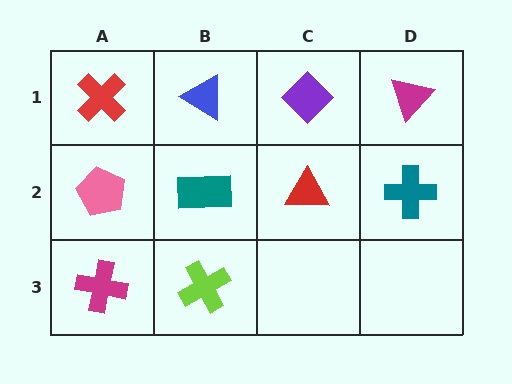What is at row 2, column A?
A pink pentagon.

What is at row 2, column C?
A red triangle.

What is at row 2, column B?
A teal rectangle.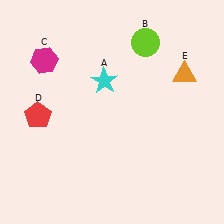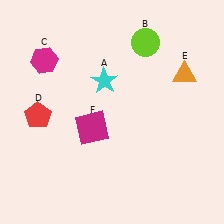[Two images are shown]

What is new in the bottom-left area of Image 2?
A magenta square (F) was added in the bottom-left area of Image 2.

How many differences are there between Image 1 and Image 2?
There is 1 difference between the two images.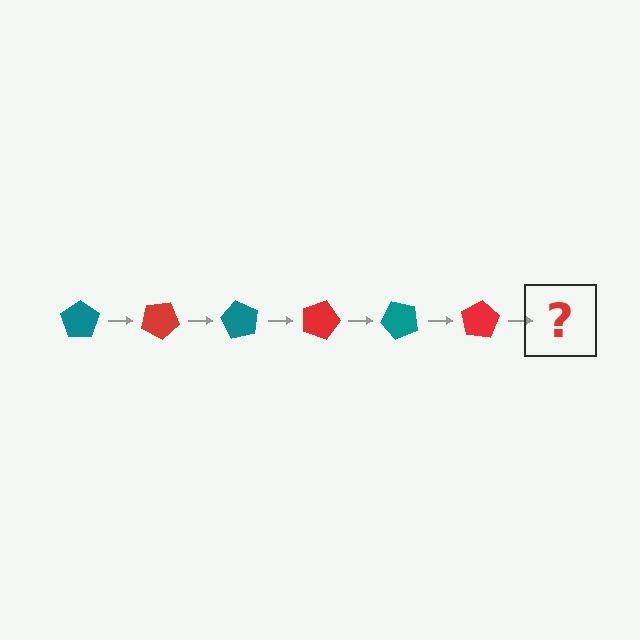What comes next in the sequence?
The next element should be a teal pentagon, rotated 180 degrees from the start.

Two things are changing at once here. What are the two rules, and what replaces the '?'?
The two rules are that it rotates 30 degrees each step and the color cycles through teal and red. The '?' should be a teal pentagon, rotated 180 degrees from the start.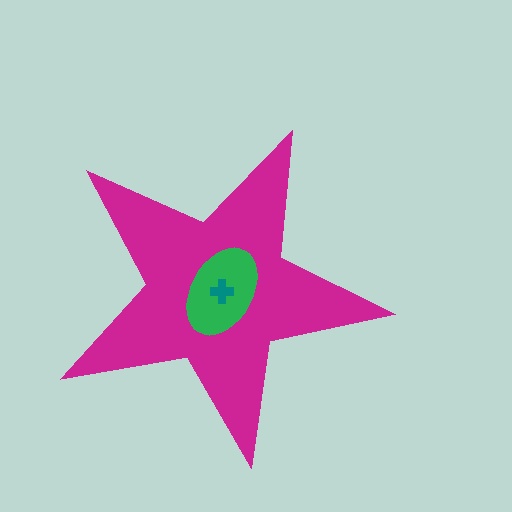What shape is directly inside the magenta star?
The green ellipse.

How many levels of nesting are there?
3.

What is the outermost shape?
The magenta star.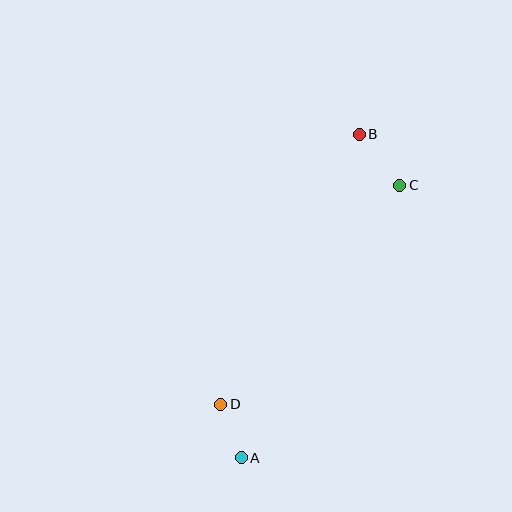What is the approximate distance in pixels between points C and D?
The distance between C and D is approximately 283 pixels.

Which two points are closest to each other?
Points A and D are closest to each other.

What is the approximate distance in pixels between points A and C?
The distance between A and C is approximately 315 pixels.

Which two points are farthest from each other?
Points A and B are farthest from each other.